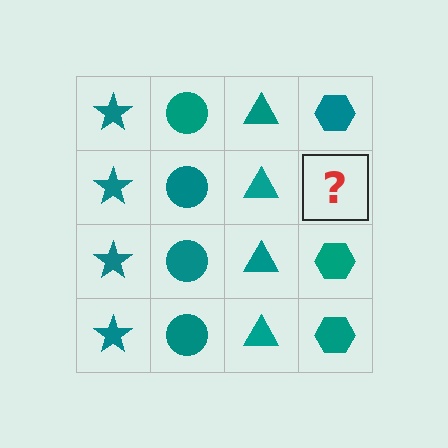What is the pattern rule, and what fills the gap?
The rule is that each column has a consistent shape. The gap should be filled with a teal hexagon.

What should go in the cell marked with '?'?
The missing cell should contain a teal hexagon.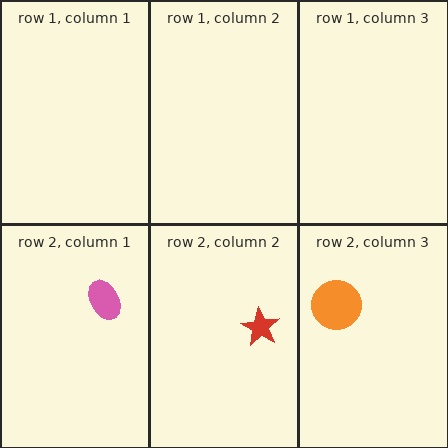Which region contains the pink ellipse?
The row 2, column 1 region.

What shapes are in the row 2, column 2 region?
The red star.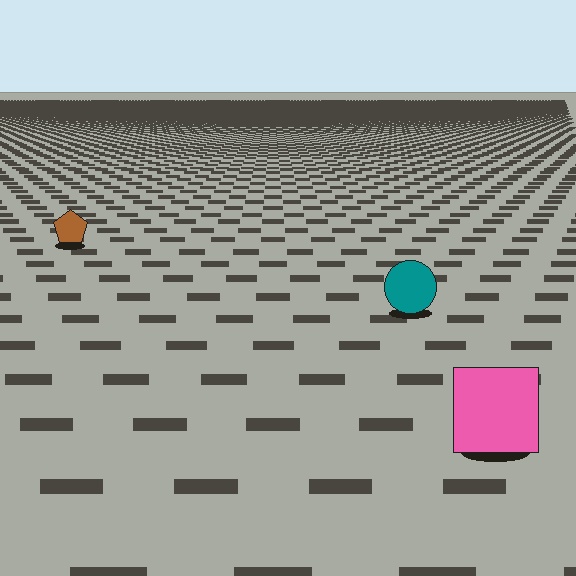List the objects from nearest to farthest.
From nearest to farthest: the pink square, the teal circle, the brown pentagon.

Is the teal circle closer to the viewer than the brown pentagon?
Yes. The teal circle is closer — you can tell from the texture gradient: the ground texture is coarser near it.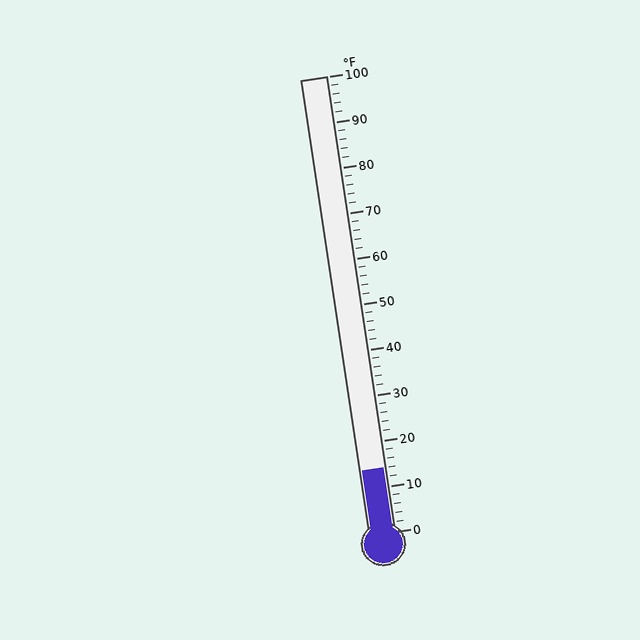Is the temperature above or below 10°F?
The temperature is above 10°F.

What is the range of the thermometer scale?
The thermometer scale ranges from 0°F to 100°F.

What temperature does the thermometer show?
The thermometer shows approximately 14°F.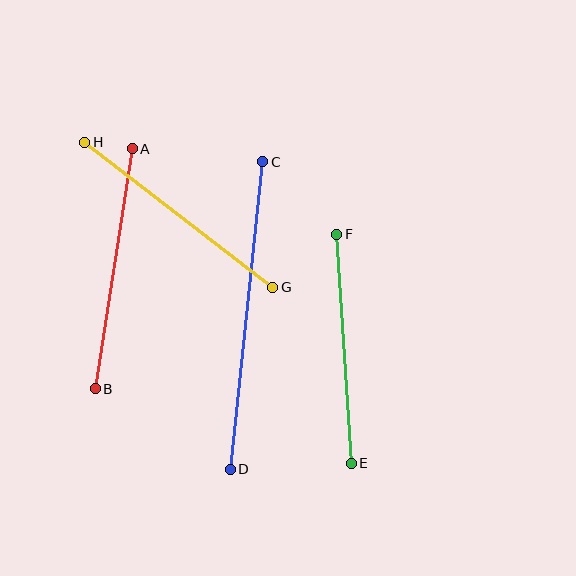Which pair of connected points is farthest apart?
Points C and D are farthest apart.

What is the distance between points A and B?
The distance is approximately 242 pixels.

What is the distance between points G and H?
The distance is approximately 237 pixels.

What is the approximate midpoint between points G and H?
The midpoint is at approximately (179, 215) pixels.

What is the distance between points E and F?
The distance is approximately 229 pixels.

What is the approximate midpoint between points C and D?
The midpoint is at approximately (246, 316) pixels.